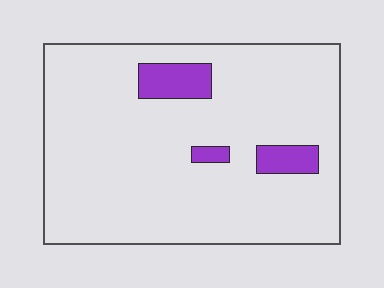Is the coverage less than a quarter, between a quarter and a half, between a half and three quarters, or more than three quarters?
Less than a quarter.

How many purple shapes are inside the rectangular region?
3.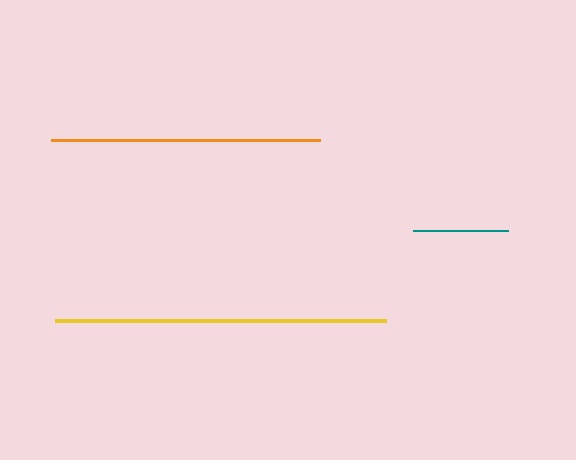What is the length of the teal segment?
The teal segment is approximately 96 pixels long.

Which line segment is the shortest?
The teal line is the shortest at approximately 96 pixels.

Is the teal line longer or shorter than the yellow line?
The yellow line is longer than the teal line.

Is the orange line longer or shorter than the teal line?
The orange line is longer than the teal line.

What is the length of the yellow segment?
The yellow segment is approximately 331 pixels long.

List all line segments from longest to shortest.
From longest to shortest: yellow, orange, teal.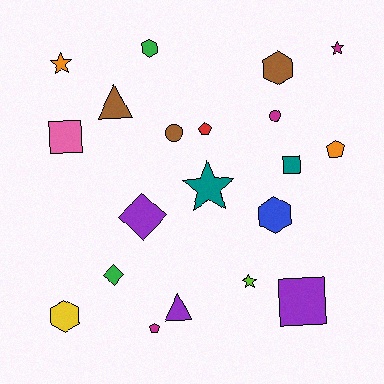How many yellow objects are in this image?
There is 1 yellow object.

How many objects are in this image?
There are 20 objects.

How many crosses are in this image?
There are no crosses.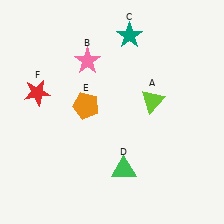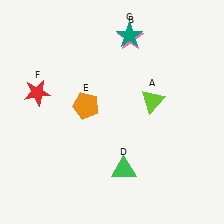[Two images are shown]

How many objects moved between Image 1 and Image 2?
1 object moved between the two images.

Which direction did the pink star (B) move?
The pink star (B) moved right.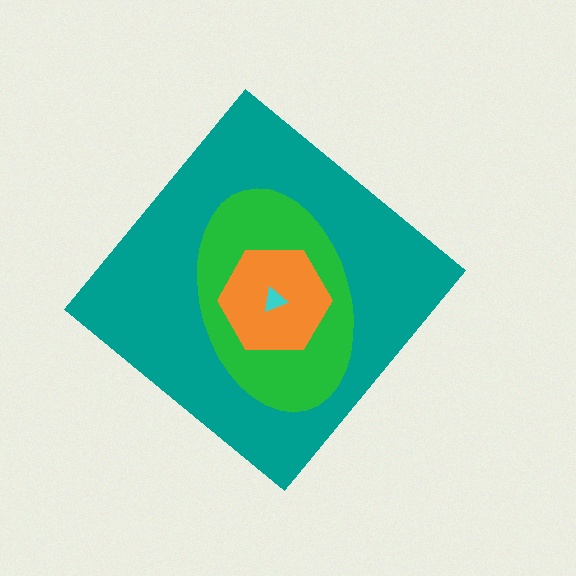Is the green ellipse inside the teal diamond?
Yes.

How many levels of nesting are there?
4.